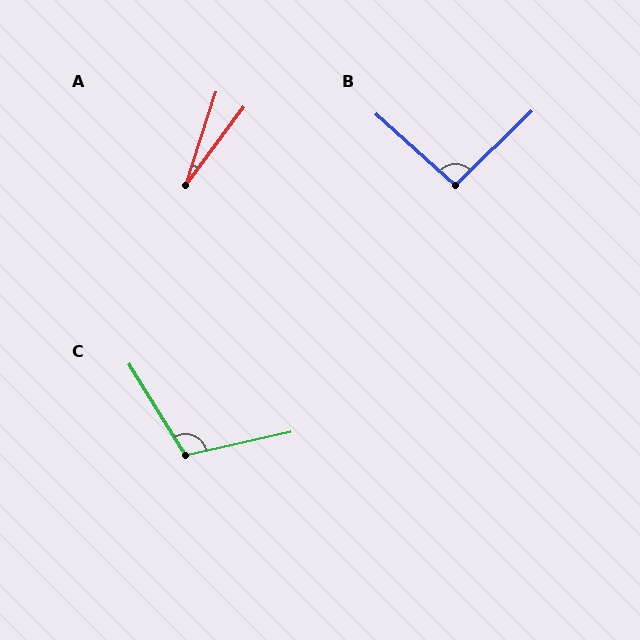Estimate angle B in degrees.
Approximately 94 degrees.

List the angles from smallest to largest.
A (19°), B (94°), C (109°).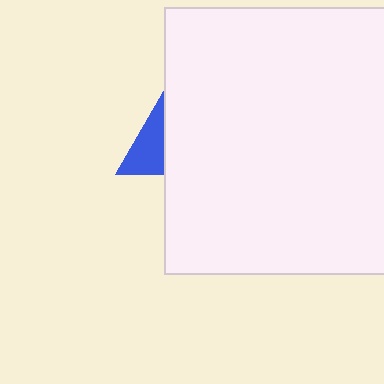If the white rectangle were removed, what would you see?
You would see the complete blue triangle.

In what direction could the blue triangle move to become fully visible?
The blue triangle could move left. That would shift it out from behind the white rectangle entirely.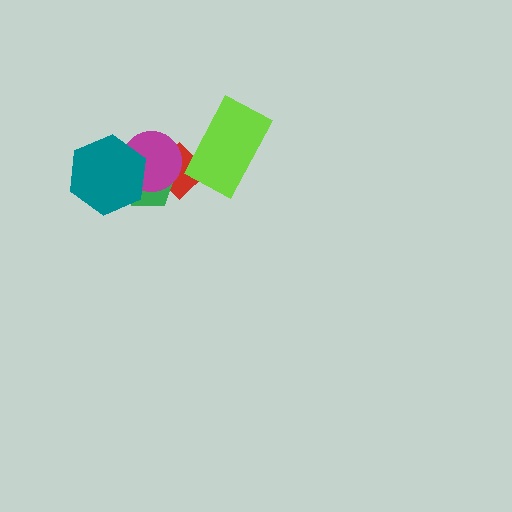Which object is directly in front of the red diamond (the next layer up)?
The green pentagon is directly in front of the red diamond.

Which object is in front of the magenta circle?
The teal hexagon is in front of the magenta circle.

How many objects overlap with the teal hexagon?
2 objects overlap with the teal hexagon.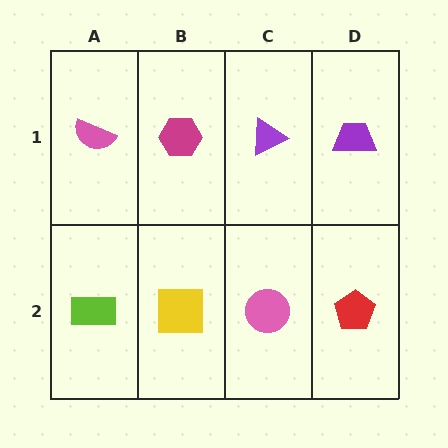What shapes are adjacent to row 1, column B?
A yellow square (row 2, column B), a pink semicircle (row 1, column A), a purple triangle (row 1, column C).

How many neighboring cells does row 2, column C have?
3.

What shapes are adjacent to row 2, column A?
A pink semicircle (row 1, column A), a yellow square (row 2, column B).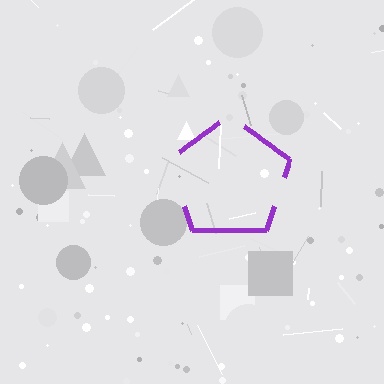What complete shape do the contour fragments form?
The contour fragments form a pentagon.